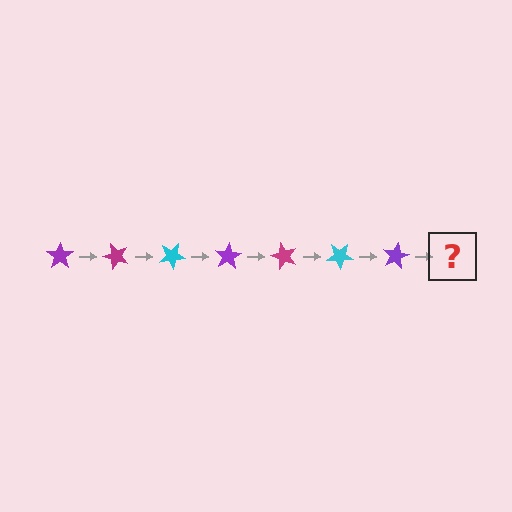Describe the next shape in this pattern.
It should be a magenta star, rotated 350 degrees from the start.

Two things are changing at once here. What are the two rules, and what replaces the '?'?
The two rules are that it rotates 50 degrees each step and the color cycles through purple, magenta, and cyan. The '?' should be a magenta star, rotated 350 degrees from the start.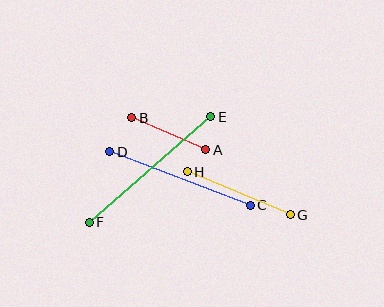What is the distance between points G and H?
The distance is approximately 112 pixels.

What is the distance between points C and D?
The distance is approximately 150 pixels.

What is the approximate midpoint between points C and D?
The midpoint is at approximately (180, 179) pixels.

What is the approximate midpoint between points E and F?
The midpoint is at approximately (150, 170) pixels.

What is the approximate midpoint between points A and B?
The midpoint is at approximately (169, 134) pixels.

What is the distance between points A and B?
The distance is approximately 81 pixels.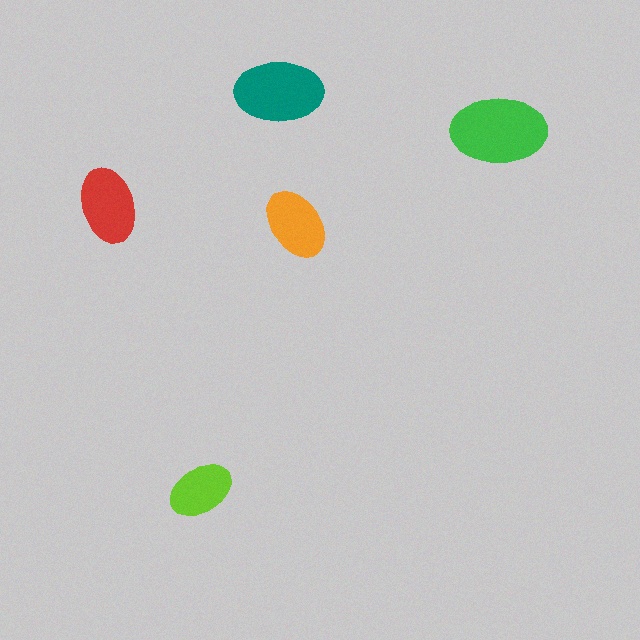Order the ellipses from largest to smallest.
the green one, the teal one, the red one, the orange one, the lime one.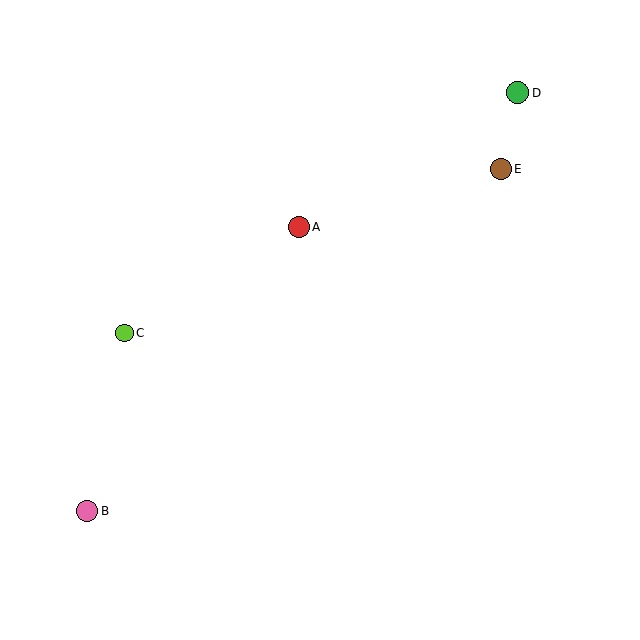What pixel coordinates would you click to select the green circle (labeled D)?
Click at (518, 93) to select the green circle D.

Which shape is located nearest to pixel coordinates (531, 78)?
The green circle (labeled D) at (518, 93) is nearest to that location.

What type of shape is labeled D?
Shape D is a green circle.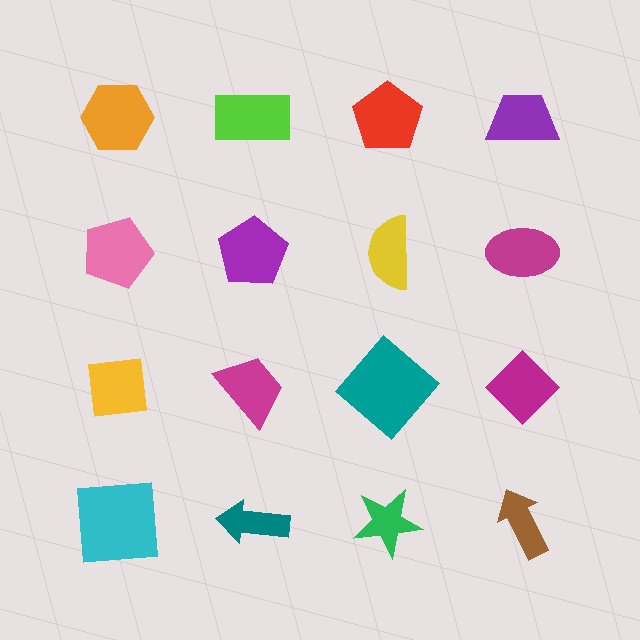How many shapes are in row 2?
4 shapes.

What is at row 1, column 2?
A lime rectangle.